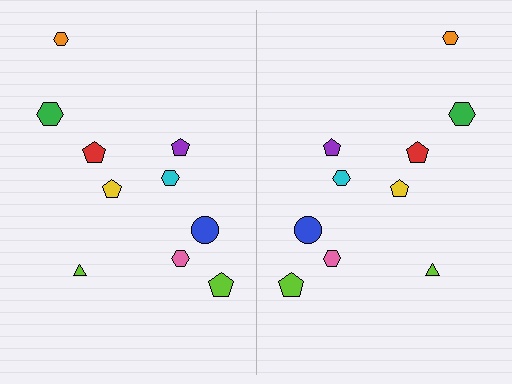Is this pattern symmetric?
Yes, this pattern has bilateral (reflection) symmetry.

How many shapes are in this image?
There are 20 shapes in this image.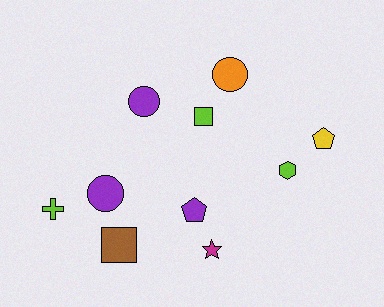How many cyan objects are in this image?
There are no cyan objects.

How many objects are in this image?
There are 10 objects.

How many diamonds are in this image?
There are no diamonds.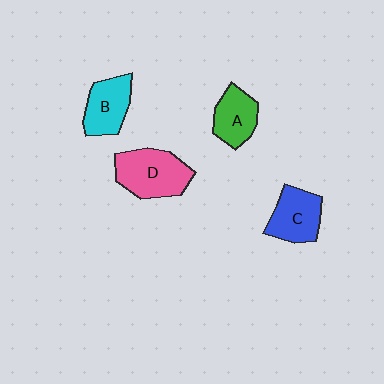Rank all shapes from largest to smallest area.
From largest to smallest: D (pink), C (blue), B (cyan), A (green).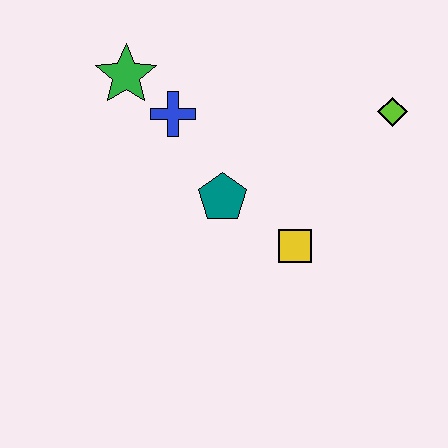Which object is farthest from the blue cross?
The lime diamond is farthest from the blue cross.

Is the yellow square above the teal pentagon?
No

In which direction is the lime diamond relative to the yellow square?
The lime diamond is above the yellow square.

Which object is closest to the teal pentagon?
The yellow square is closest to the teal pentagon.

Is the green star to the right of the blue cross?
No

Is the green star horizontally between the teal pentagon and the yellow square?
No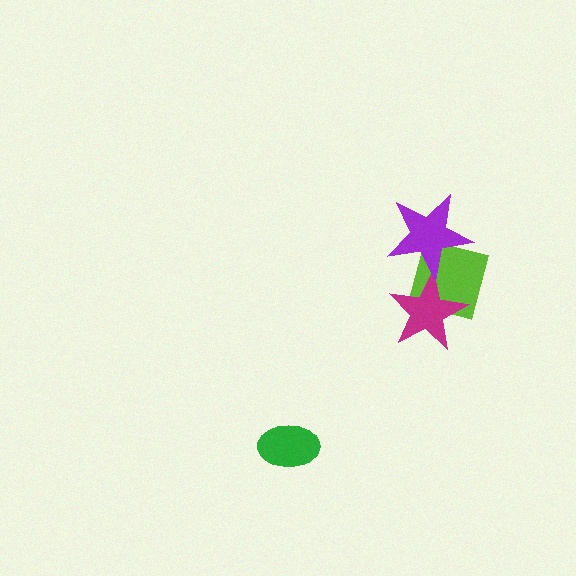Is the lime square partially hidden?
Yes, it is partially covered by another shape.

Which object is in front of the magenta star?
The purple star is in front of the magenta star.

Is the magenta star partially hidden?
Yes, it is partially covered by another shape.